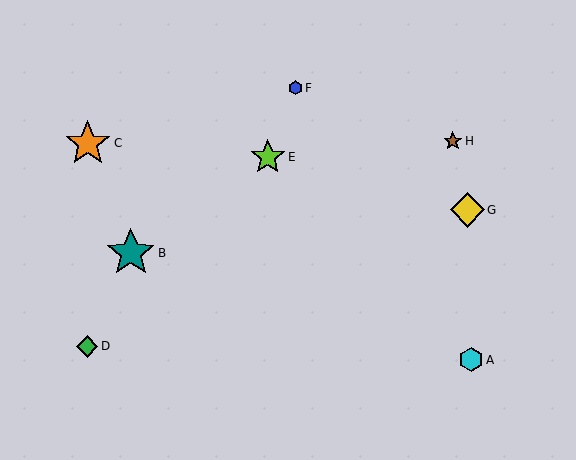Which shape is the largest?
The teal star (labeled B) is the largest.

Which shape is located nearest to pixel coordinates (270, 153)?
The lime star (labeled E) at (268, 157) is nearest to that location.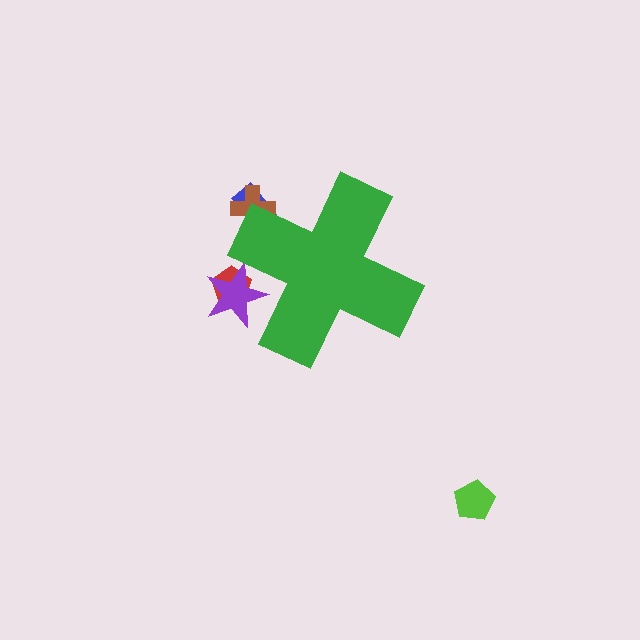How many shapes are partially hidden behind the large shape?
4 shapes are partially hidden.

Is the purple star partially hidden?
Yes, the purple star is partially hidden behind the green cross.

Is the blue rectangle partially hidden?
Yes, the blue rectangle is partially hidden behind the green cross.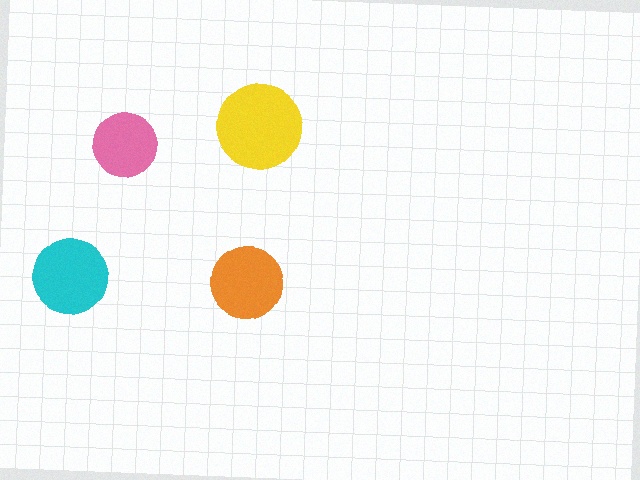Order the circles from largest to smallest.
the yellow one, the cyan one, the orange one, the pink one.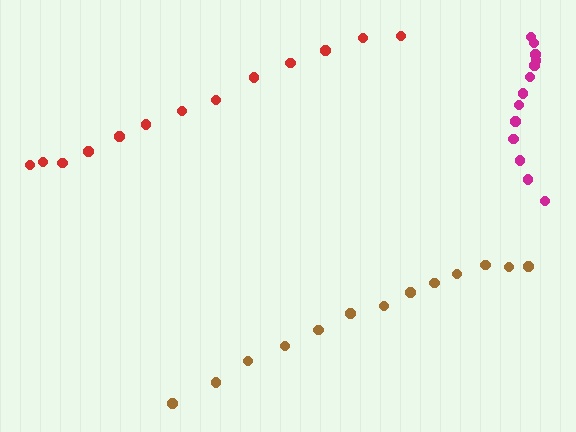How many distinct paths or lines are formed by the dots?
There are 3 distinct paths.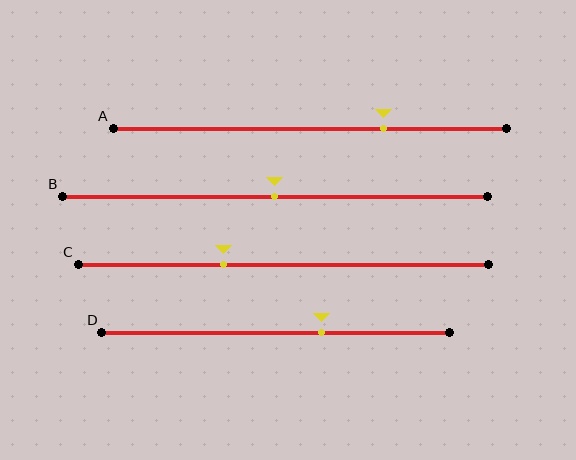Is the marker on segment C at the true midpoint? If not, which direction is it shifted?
No, the marker on segment C is shifted to the left by about 15% of the segment length.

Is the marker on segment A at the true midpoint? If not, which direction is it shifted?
No, the marker on segment A is shifted to the right by about 19% of the segment length.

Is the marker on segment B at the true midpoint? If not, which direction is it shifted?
Yes, the marker on segment B is at the true midpoint.